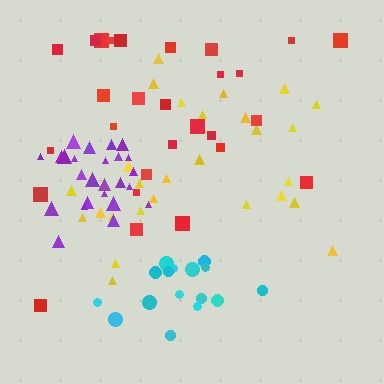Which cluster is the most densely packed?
Purple.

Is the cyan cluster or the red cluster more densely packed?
Cyan.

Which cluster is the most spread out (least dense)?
Red.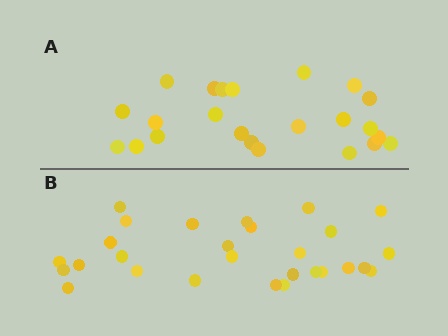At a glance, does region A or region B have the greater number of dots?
Region B (the bottom region) has more dots.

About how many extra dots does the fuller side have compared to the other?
Region B has about 5 more dots than region A.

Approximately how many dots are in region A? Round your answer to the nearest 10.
About 20 dots. (The exact count is 23, which rounds to 20.)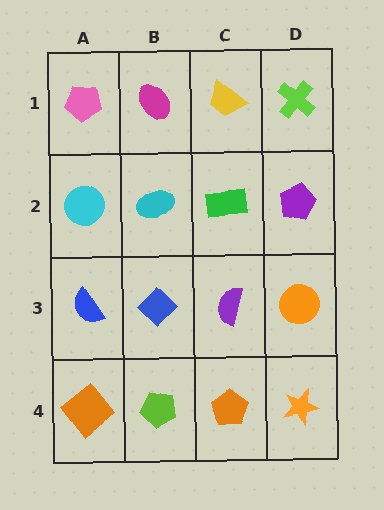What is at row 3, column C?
A purple semicircle.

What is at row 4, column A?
An orange diamond.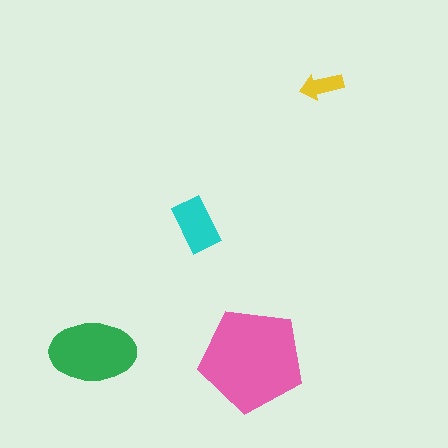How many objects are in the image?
There are 4 objects in the image.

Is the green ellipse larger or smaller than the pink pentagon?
Smaller.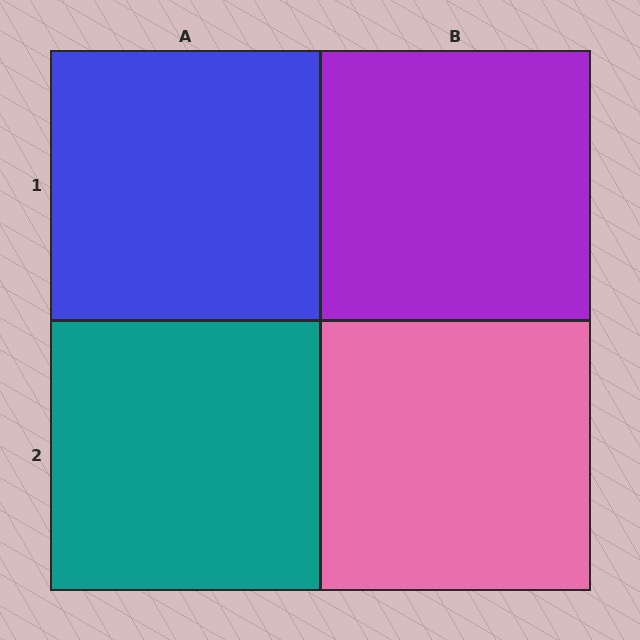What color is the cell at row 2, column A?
Teal.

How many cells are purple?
1 cell is purple.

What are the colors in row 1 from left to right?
Blue, purple.